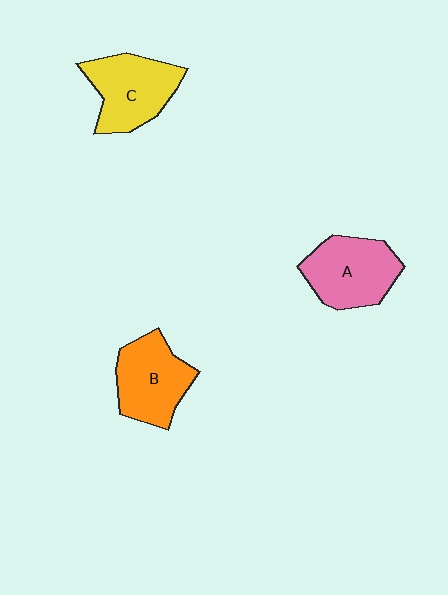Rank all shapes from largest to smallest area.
From largest to smallest: A (pink), C (yellow), B (orange).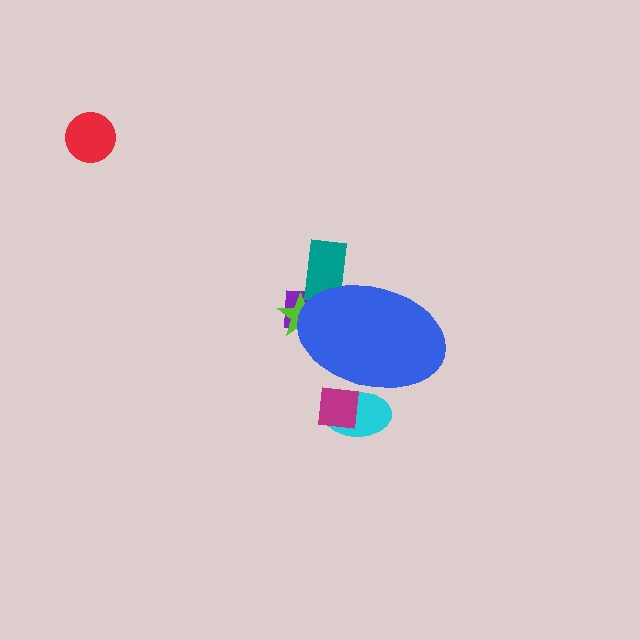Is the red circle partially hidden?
No, the red circle is fully visible.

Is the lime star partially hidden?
Yes, the lime star is partially hidden behind the blue ellipse.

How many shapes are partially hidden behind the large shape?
5 shapes are partially hidden.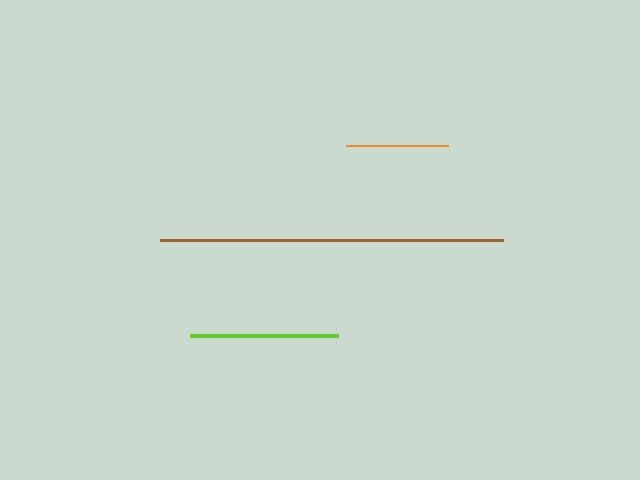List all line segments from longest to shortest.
From longest to shortest: brown, lime, orange.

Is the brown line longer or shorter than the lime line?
The brown line is longer than the lime line.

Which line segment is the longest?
The brown line is the longest at approximately 342 pixels.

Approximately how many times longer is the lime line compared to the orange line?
The lime line is approximately 1.5 times the length of the orange line.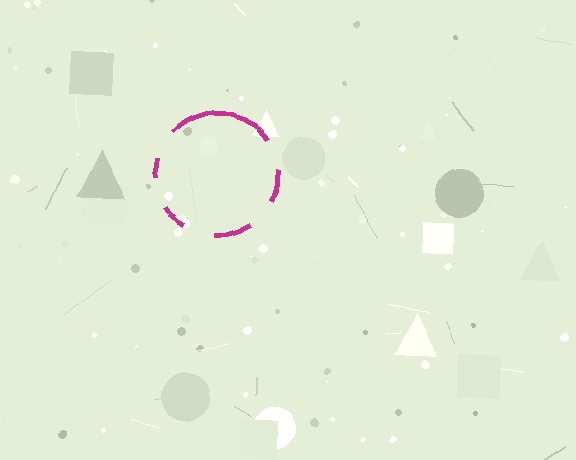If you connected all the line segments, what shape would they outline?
They would outline a circle.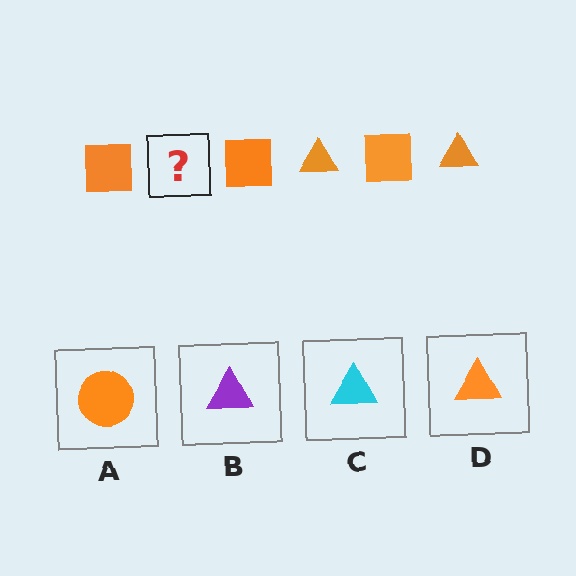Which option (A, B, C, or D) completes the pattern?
D.